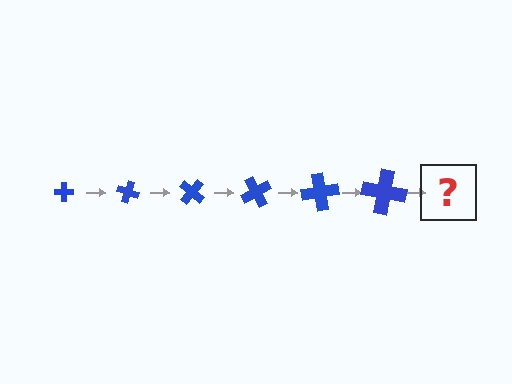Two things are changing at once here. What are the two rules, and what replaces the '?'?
The two rules are that the cross grows larger each step and it rotates 20 degrees each step. The '?' should be a cross, larger than the previous one and rotated 120 degrees from the start.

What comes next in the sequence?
The next element should be a cross, larger than the previous one and rotated 120 degrees from the start.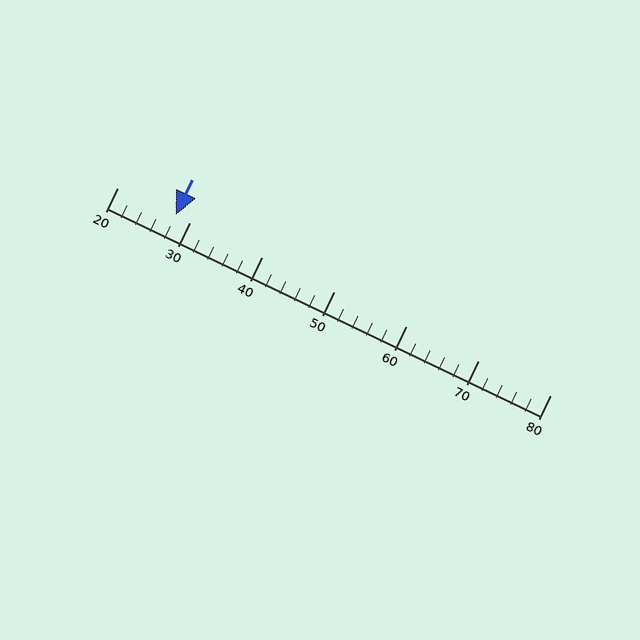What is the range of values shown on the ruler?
The ruler shows values from 20 to 80.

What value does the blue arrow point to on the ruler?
The blue arrow points to approximately 28.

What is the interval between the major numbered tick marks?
The major tick marks are spaced 10 units apart.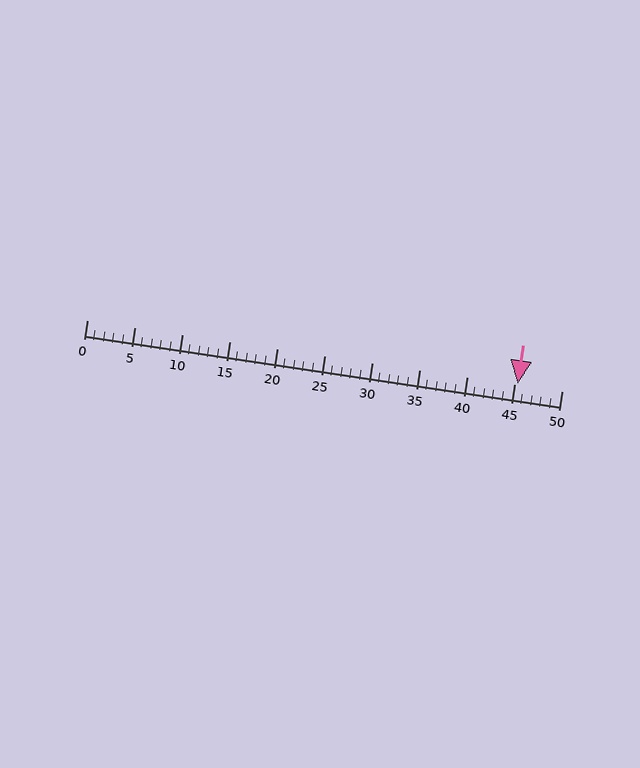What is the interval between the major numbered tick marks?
The major tick marks are spaced 5 units apart.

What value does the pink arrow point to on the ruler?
The pink arrow points to approximately 45.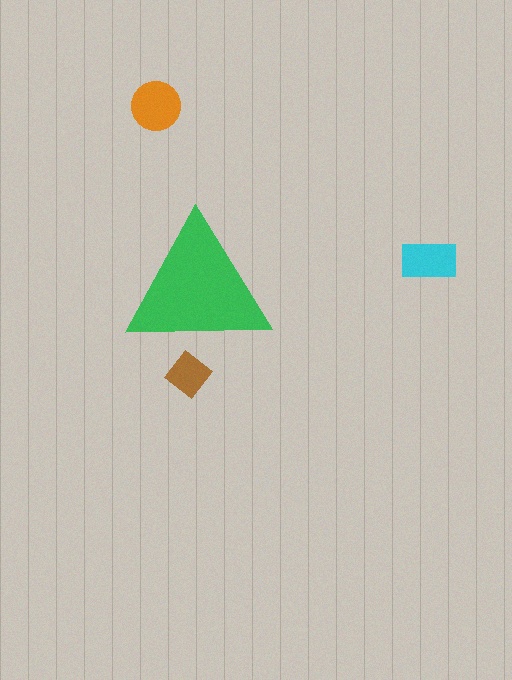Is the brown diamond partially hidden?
Yes, the brown diamond is partially hidden behind the green triangle.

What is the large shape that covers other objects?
A green triangle.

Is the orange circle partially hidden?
No, the orange circle is fully visible.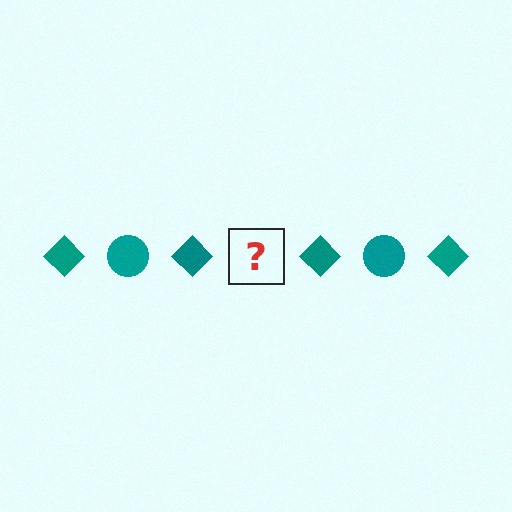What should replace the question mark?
The question mark should be replaced with a teal circle.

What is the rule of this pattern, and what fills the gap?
The rule is that the pattern cycles through diamond, circle shapes in teal. The gap should be filled with a teal circle.